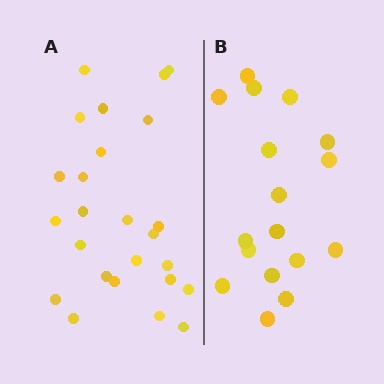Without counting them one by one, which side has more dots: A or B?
Region A (the left region) has more dots.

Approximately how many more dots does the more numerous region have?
Region A has roughly 8 or so more dots than region B.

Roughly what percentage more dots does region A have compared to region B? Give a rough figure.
About 45% more.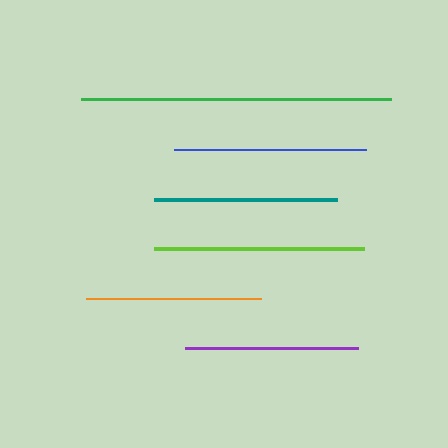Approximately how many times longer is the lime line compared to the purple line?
The lime line is approximately 1.2 times the length of the purple line.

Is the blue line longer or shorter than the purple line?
The blue line is longer than the purple line.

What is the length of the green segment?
The green segment is approximately 310 pixels long.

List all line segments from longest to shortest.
From longest to shortest: green, lime, blue, teal, orange, purple.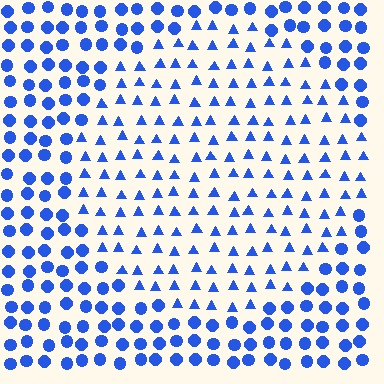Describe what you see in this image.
The image is filled with small blue elements arranged in a uniform grid. A circle-shaped region contains triangles, while the surrounding area contains circles. The boundary is defined purely by the change in element shape.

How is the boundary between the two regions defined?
The boundary is defined by a change in element shape: triangles inside vs. circles outside. All elements share the same color and spacing.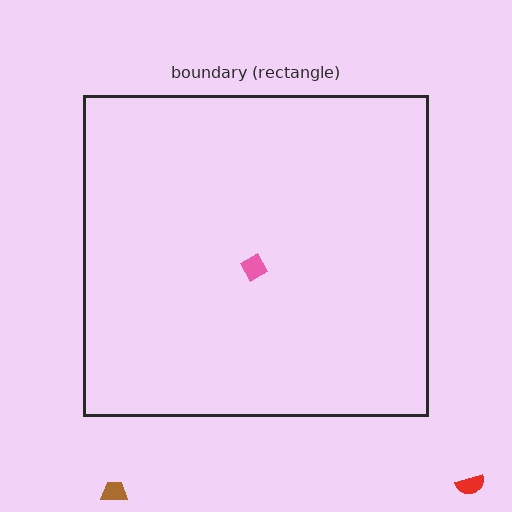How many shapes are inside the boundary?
1 inside, 2 outside.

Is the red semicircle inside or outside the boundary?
Outside.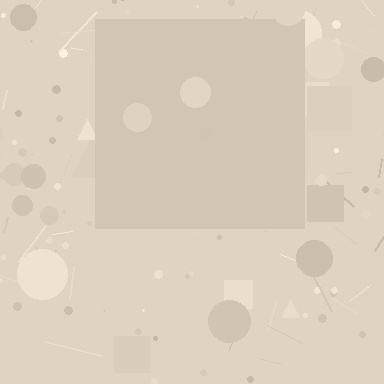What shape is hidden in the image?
A square is hidden in the image.